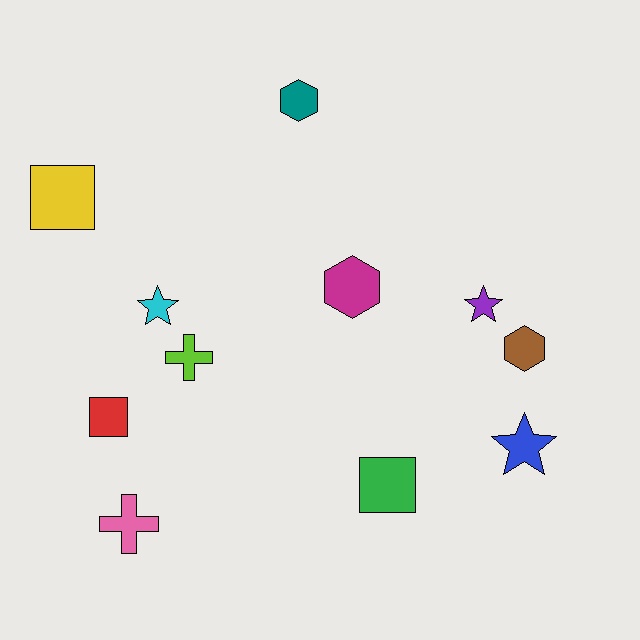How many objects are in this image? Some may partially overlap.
There are 11 objects.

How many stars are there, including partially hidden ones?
There are 3 stars.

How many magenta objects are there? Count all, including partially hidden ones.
There is 1 magenta object.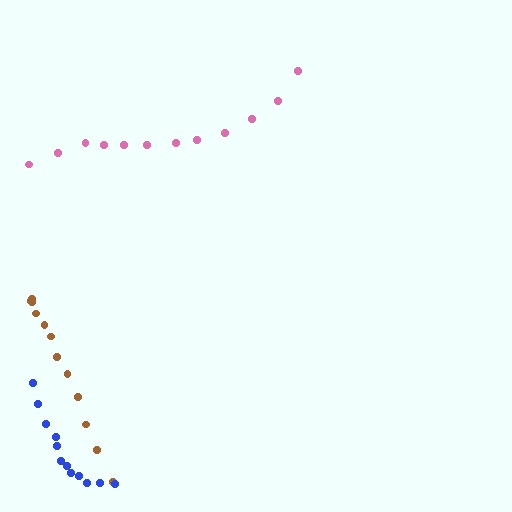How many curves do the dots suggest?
There are 3 distinct paths.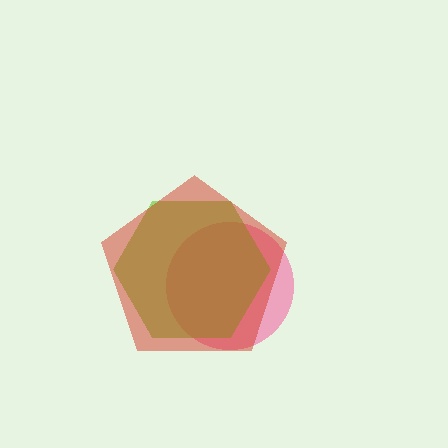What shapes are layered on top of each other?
The layered shapes are: a pink circle, a lime hexagon, a red pentagon.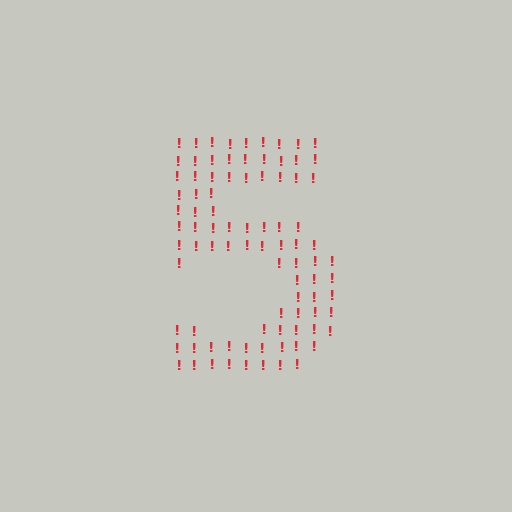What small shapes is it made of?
It is made of small exclamation marks.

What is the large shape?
The large shape is the digit 5.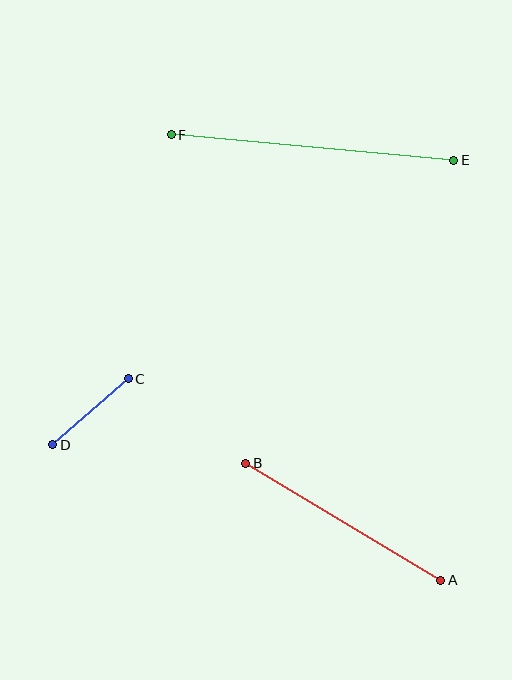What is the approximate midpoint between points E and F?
The midpoint is at approximately (312, 148) pixels.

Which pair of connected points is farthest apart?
Points E and F are farthest apart.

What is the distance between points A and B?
The distance is approximately 227 pixels.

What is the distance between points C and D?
The distance is approximately 100 pixels.